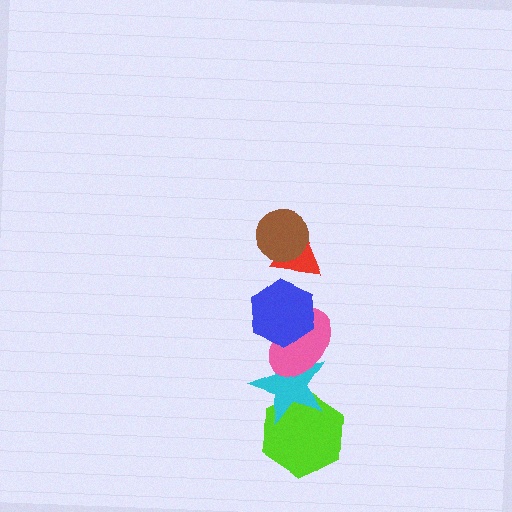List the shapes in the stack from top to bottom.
From top to bottom: the brown circle, the red triangle, the blue hexagon, the pink ellipse, the cyan star, the lime hexagon.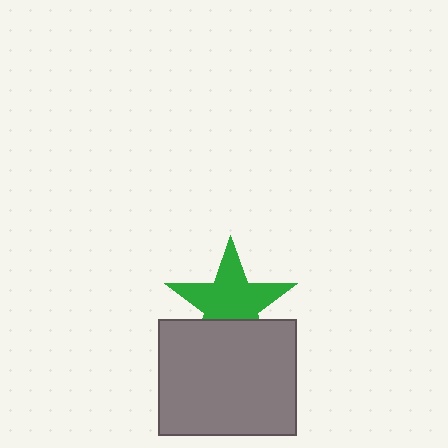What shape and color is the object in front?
The object in front is a gray rectangle.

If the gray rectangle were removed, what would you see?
You would see the complete green star.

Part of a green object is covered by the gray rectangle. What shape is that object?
It is a star.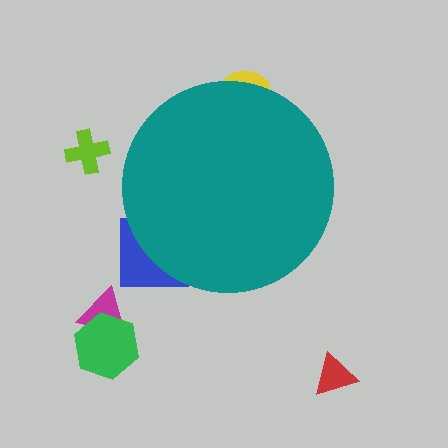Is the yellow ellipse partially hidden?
Yes, the yellow ellipse is partially hidden behind the teal circle.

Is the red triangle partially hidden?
No, the red triangle is fully visible.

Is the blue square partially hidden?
Yes, the blue square is partially hidden behind the teal circle.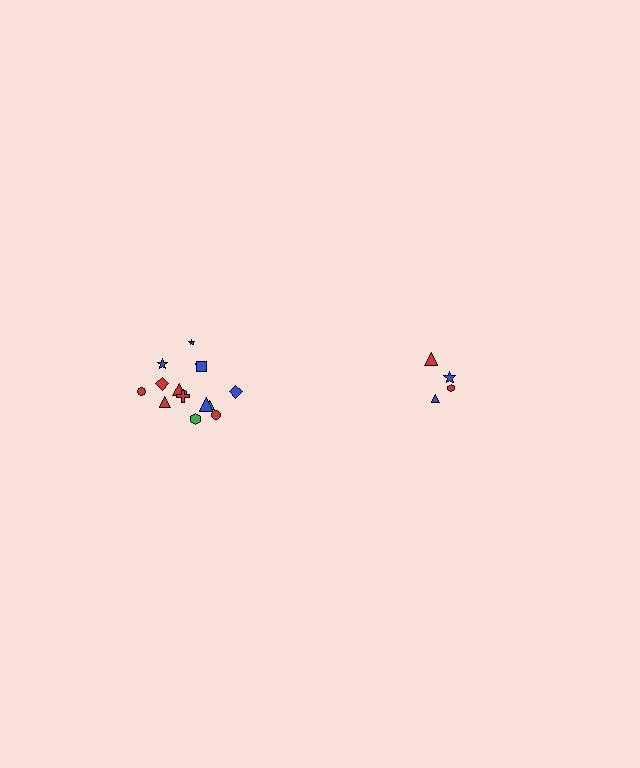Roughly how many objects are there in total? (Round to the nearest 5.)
Roughly 20 objects in total.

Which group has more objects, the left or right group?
The left group.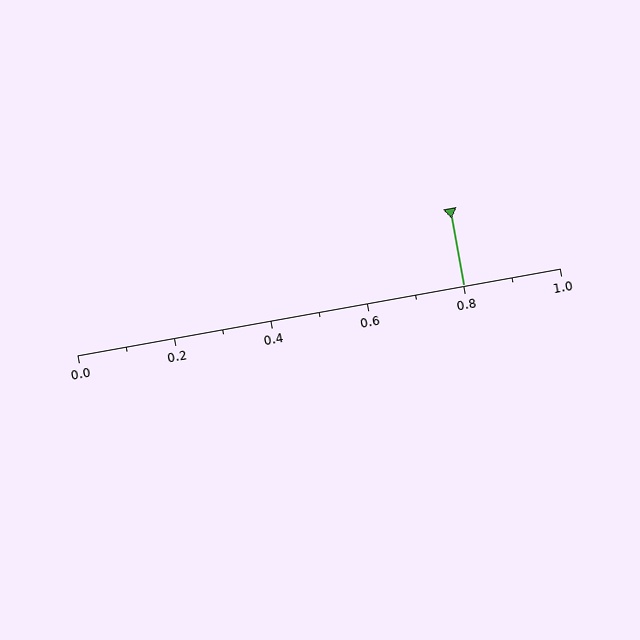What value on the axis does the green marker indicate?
The marker indicates approximately 0.8.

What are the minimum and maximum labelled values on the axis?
The axis runs from 0.0 to 1.0.